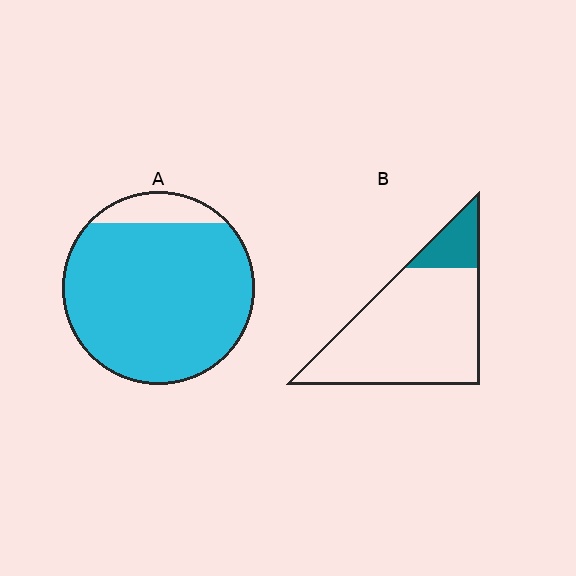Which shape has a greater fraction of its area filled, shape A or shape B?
Shape A.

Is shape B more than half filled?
No.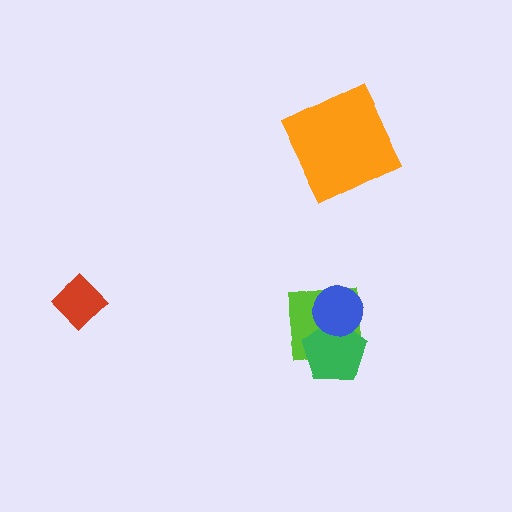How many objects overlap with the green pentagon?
2 objects overlap with the green pentagon.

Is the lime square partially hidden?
Yes, it is partially covered by another shape.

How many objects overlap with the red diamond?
0 objects overlap with the red diamond.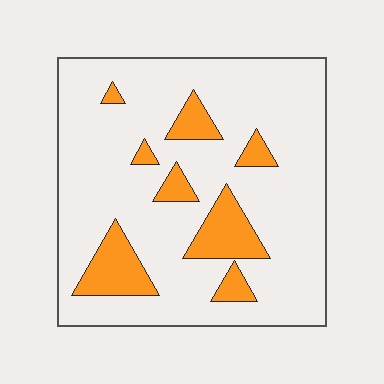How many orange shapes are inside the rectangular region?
8.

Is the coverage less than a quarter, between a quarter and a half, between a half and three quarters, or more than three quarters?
Less than a quarter.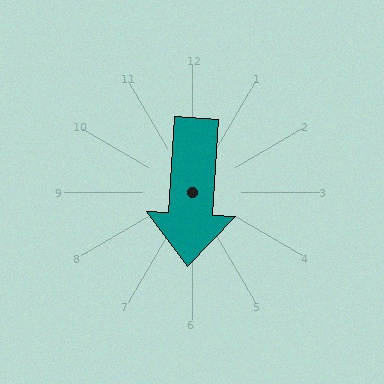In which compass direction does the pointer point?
South.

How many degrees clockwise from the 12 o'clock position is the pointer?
Approximately 183 degrees.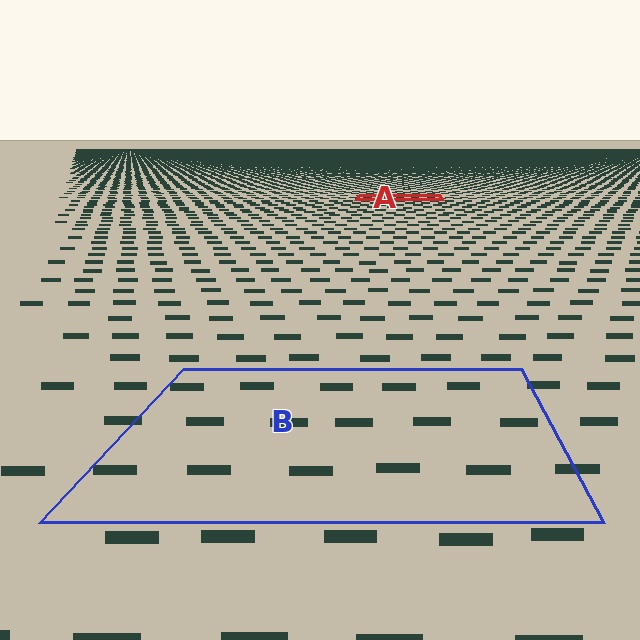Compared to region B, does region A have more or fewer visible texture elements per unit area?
Region A has more texture elements per unit area — they are packed more densely because it is farther away.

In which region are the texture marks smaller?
The texture marks are smaller in region A, because it is farther away.